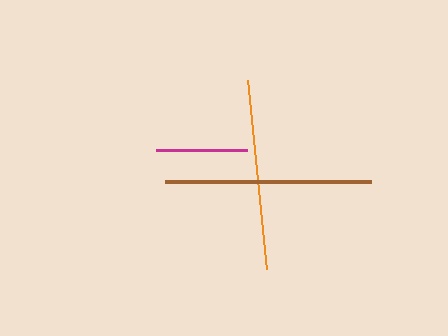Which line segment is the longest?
The brown line is the longest at approximately 206 pixels.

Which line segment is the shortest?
The magenta line is the shortest at approximately 91 pixels.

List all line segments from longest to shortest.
From longest to shortest: brown, orange, magenta.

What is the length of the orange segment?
The orange segment is approximately 190 pixels long.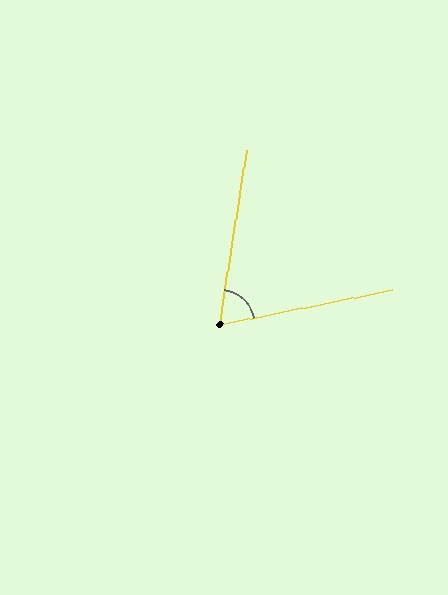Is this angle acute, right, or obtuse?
It is acute.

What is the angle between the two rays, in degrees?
Approximately 70 degrees.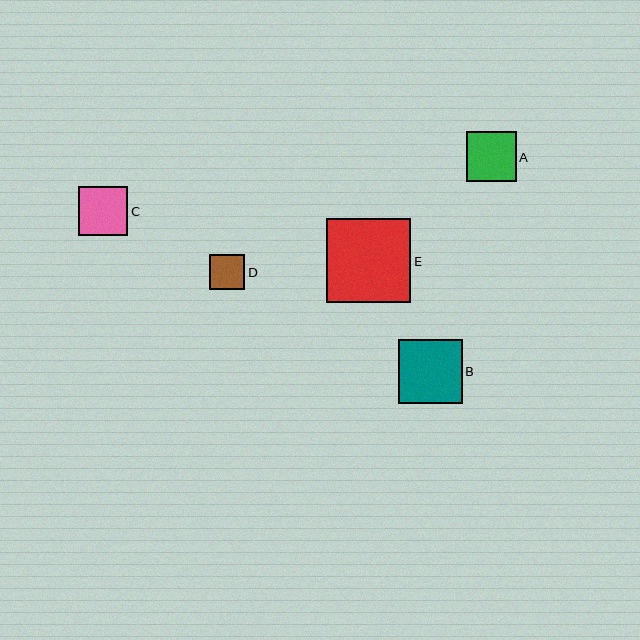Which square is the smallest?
Square D is the smallest with a size of approximately 35 pixels.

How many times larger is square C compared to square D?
Square C is approximately 1.4 times the size of square D.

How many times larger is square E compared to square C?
Square E is approximately 1.7 times the size of square C.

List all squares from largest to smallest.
From largest to smallest: E, B, A, C, D.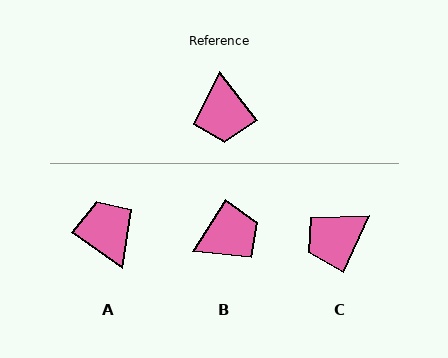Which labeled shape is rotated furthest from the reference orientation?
A, about 163 degrees away.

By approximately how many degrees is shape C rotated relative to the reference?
Approximately 63 degrees clockwise.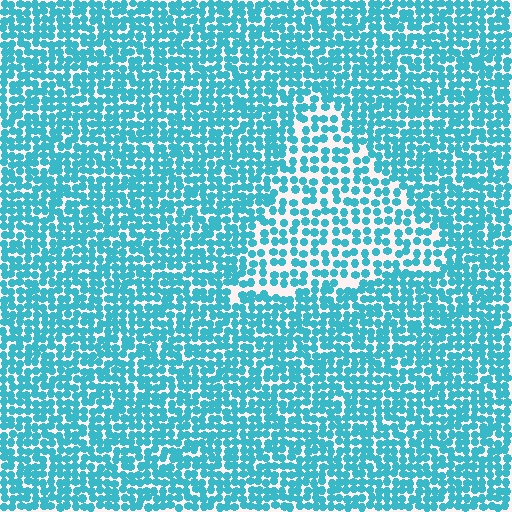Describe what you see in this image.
The image contains small cyan elements arranged at two different densities. A triangle-shaped region is visible where the elements are less densely packed than the surrounding area.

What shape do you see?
I see a triangle.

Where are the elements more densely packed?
The elements are more densely packed outside the triangle boundary.